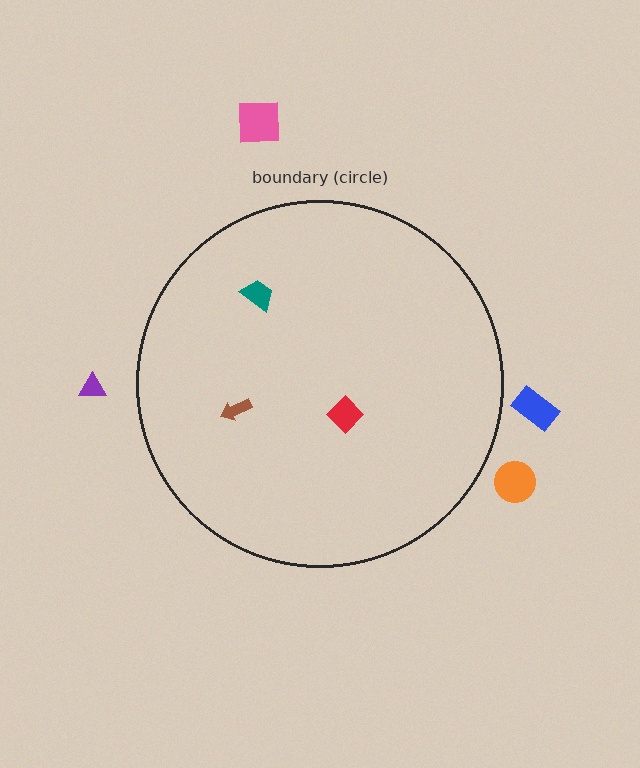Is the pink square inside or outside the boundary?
Outside.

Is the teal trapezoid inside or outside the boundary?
Inside.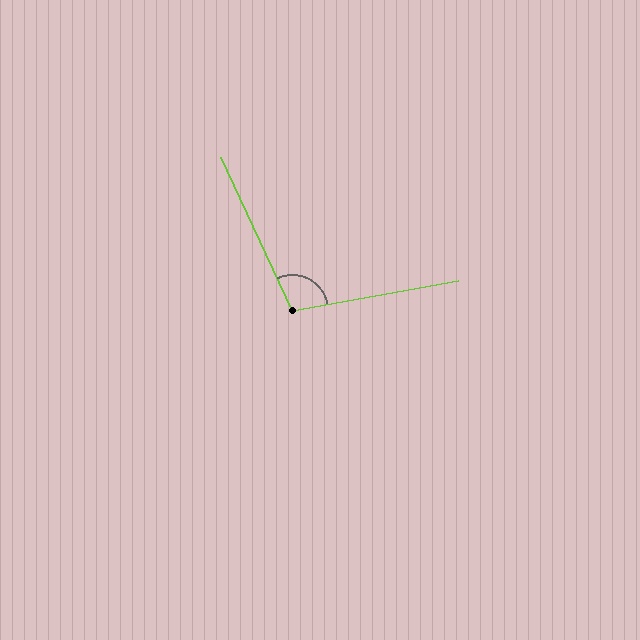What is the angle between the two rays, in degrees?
Approximately 105 degrees.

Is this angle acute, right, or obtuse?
It is obtuse.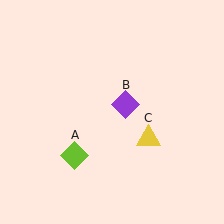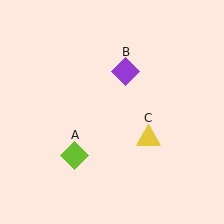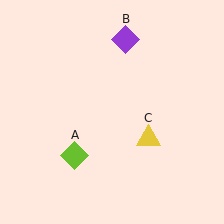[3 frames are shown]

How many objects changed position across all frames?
1 object changed position: purple diamond (object B).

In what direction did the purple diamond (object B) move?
The purple diamond (object B) moved up.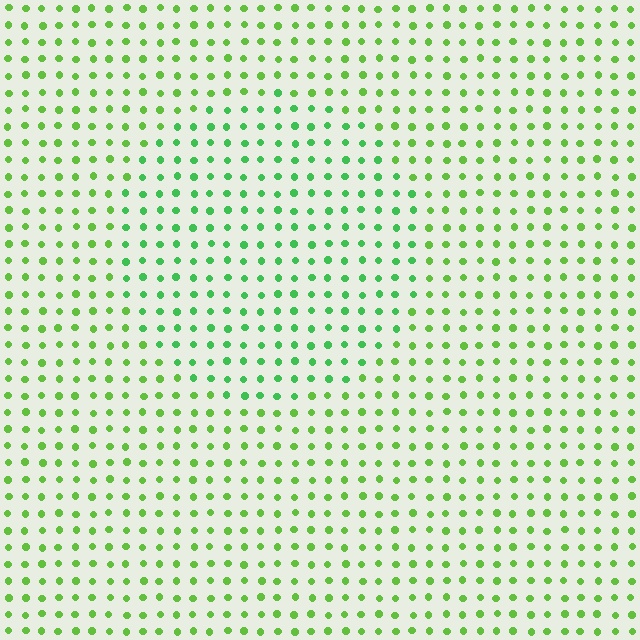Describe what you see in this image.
The image is filled with small lime elements in a uniform arrangement. A circle-shaped region is visible where the elements are tinted to a slightly different hue, forming a subtle color boundary.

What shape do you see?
I see a circle.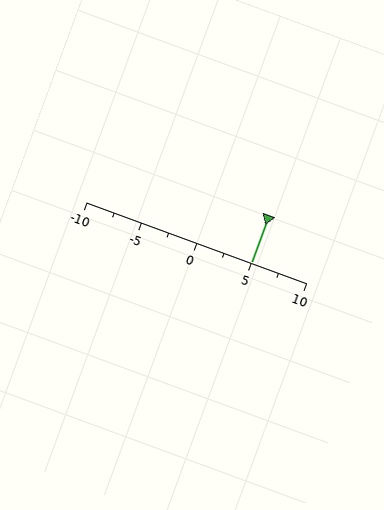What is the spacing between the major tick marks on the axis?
The major ticks are spaced 5 apart.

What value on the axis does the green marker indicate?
The marker indicates approximately 5.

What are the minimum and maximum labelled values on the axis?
The axis runs from -10 to 10.